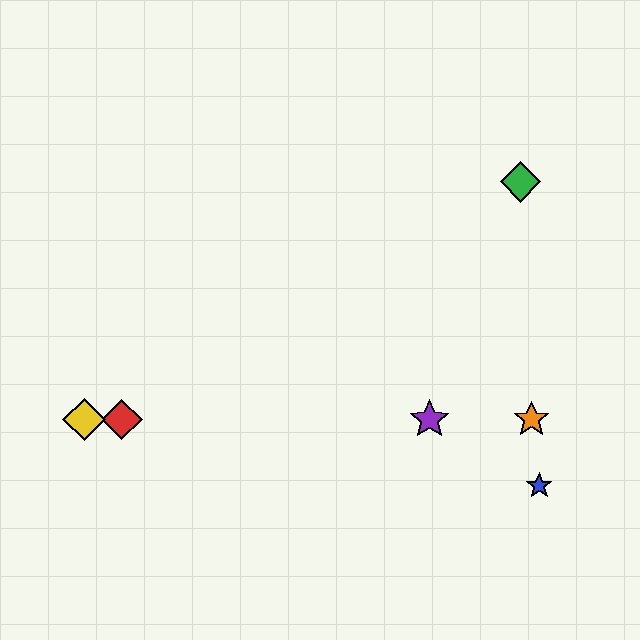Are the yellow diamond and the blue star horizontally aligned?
No, the yellow diamond is at y≈419 and the blue star is at y≈486.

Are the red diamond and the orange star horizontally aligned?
Yes, both are at y≈419.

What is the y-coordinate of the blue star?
The blue star is at y≈486.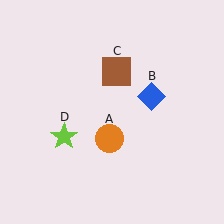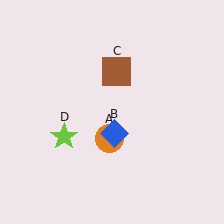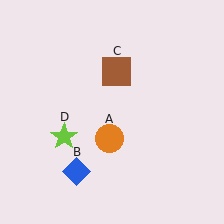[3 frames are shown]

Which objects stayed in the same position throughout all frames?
Orange circle (object A) and brown square (object C) and lime star (object D) remained stationary.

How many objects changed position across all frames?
1 object changed position: blue diamond (object B).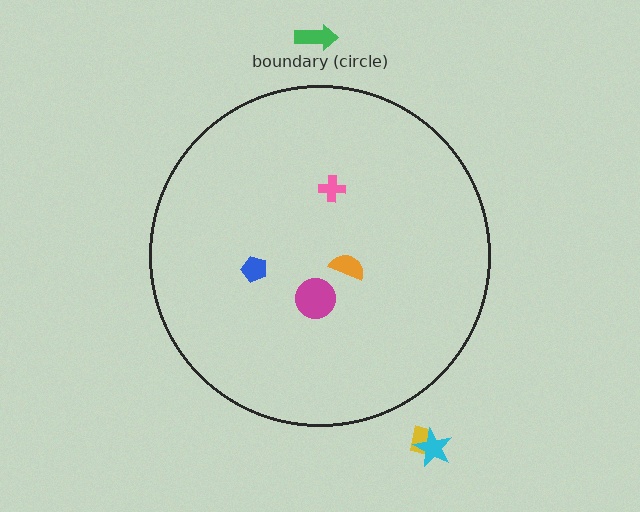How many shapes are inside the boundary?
4 inside, 3 outside.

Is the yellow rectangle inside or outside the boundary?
Outside.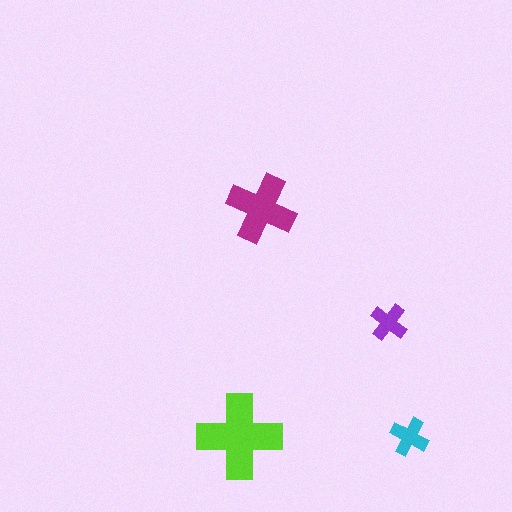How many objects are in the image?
There are 4 objects in the image.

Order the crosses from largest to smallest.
the lime one, the magenta one, the cyan one, the purple one.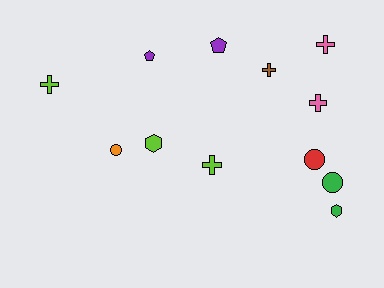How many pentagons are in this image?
There are 2 pentagons.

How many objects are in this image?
There are 12 objects.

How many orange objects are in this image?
There is 1 orange object.